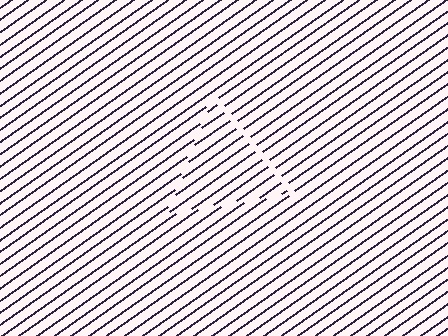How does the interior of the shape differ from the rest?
The interior of the shape contains the same grating, shifted by half a period — the contour is defined by the phase discontinuity where line-ends from the inner and outer gratings abut.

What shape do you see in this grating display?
An illusory triangle. The interior of the shape contains the same grating, shifted by half a period — the contour is defined by the phase discontinuity where line-ends from the inner and outer gratings abut.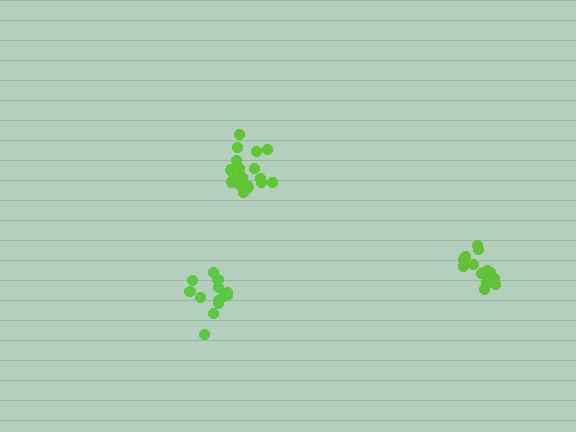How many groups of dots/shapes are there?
There are 3 groups.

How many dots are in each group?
Group 1: 13 dots, Group 2: 17 dots, Group 3: 14 dots (44 total).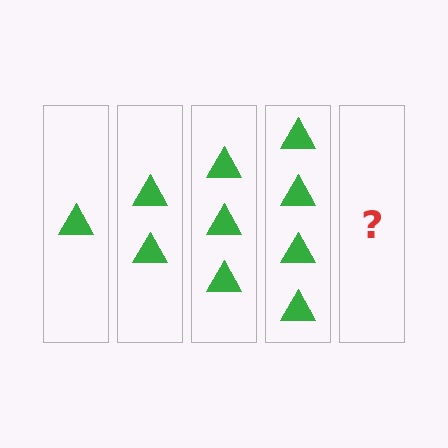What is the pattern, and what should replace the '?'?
The pattern is that each step adds one more triangle. The '?' should be 5 triangles.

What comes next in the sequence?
The next element should be 5 triangles.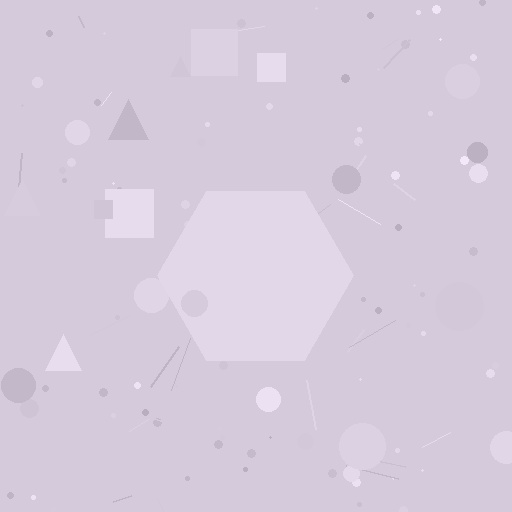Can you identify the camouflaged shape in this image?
The camouflaged shape is a hexagon.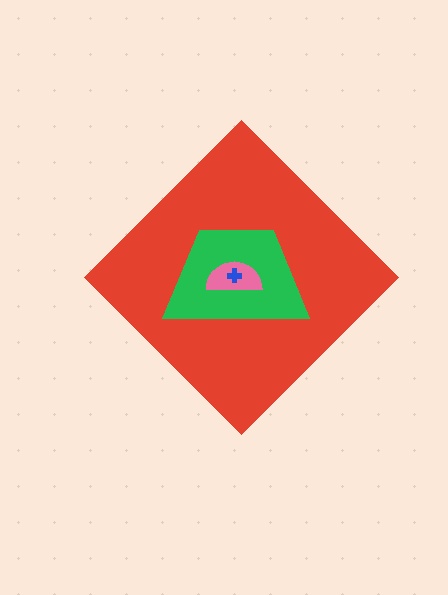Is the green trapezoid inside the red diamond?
Yes.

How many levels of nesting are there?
4.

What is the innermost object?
The blue cross.